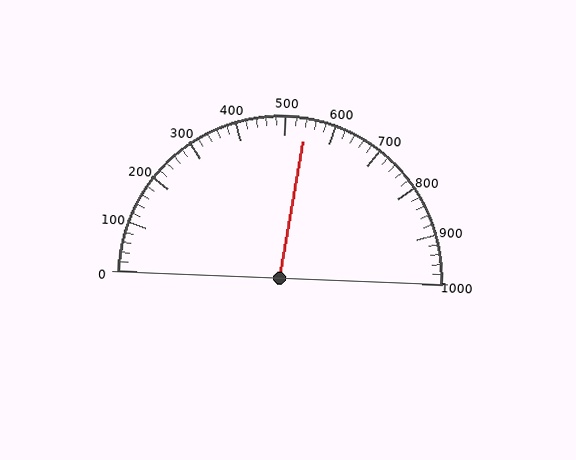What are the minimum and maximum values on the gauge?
The gauge ranges from 0 to 1000.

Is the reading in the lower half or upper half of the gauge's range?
The reading is in the upper half of the range (0 to 1000).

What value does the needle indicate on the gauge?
The needle indicates approximately 540.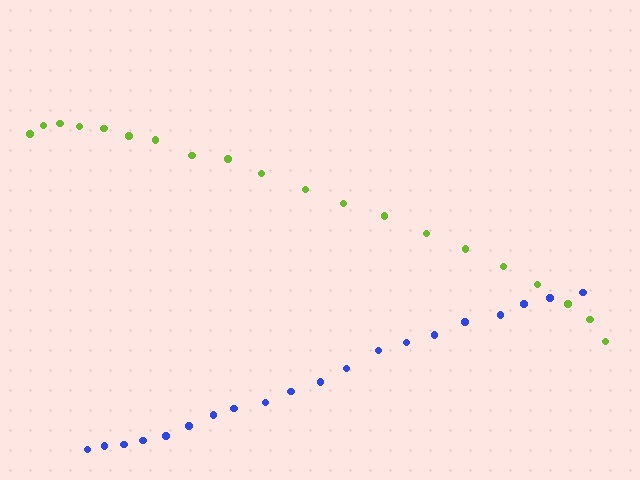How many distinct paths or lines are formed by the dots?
There are 2 distinct paths.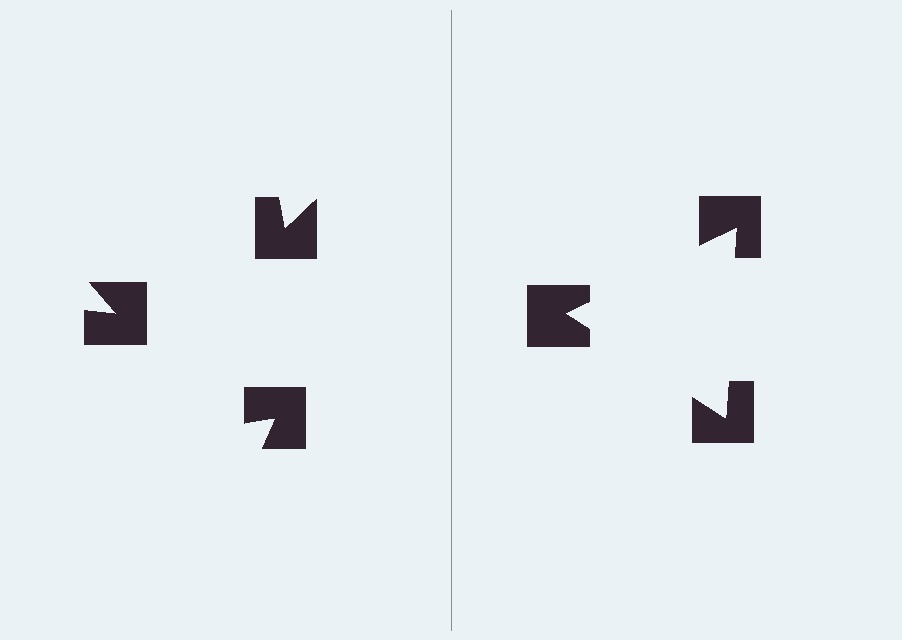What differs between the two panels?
The notched squares are positioned identically on both sides; only the wedge orientations differ. On the right they align to a triangle; on the left they are misaligned.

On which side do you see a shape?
An illusory triangle appears on the right side. On the left side the wedge cuts are rotated, so no coherent shape forms.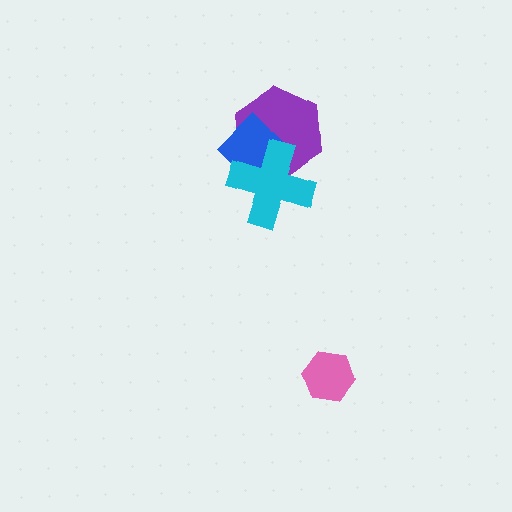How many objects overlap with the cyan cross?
2 objects overlap with the cyan cross.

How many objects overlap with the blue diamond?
2 objects overlap with the blue diamond.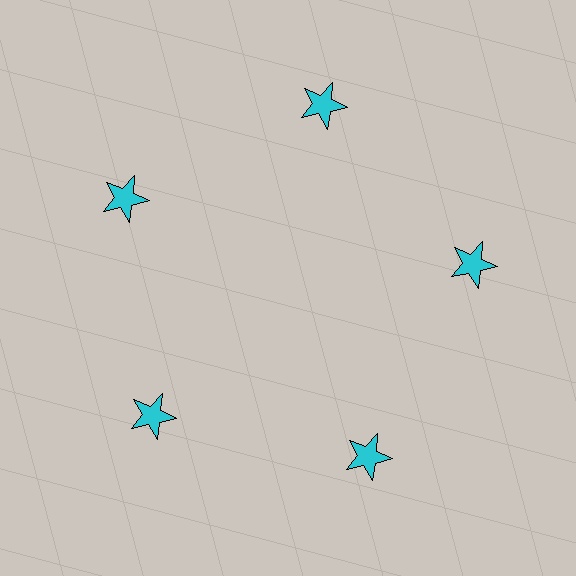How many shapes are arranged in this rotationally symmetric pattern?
There are 5 shapes, arranged in 5 groups of 1.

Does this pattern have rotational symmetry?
Yes, this pattern has 5-fold rotational symmetry. It looks the same after rotating 72 degrees around the center.